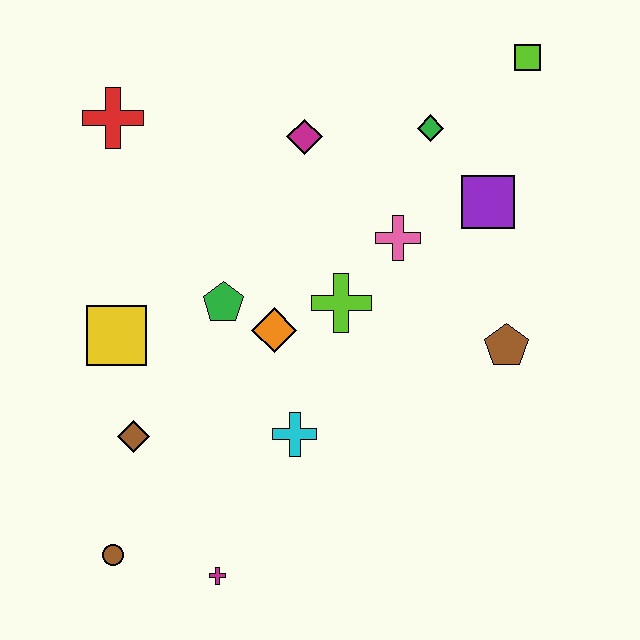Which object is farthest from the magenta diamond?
The brown circle is farthest from the magenta diamond.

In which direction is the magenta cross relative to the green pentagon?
The magenta cross is below the green pentagon.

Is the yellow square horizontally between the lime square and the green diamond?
No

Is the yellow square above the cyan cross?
Yes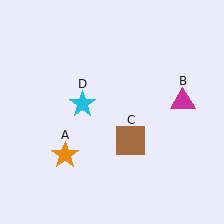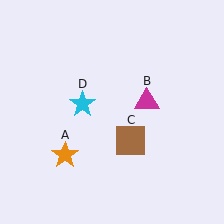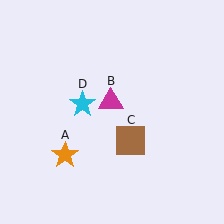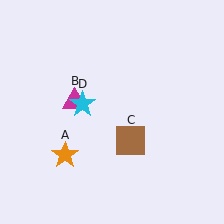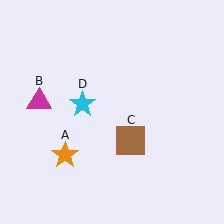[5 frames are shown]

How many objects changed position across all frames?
1 object changed position: magenta triangle (object B).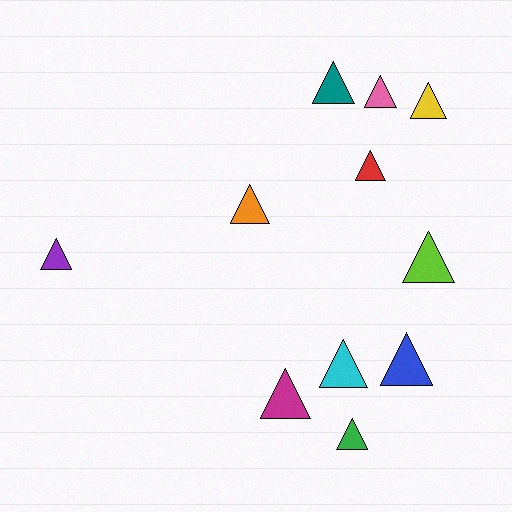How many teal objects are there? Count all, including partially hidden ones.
There is 1 teal object.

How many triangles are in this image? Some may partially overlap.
There are 11 triangles.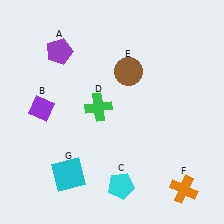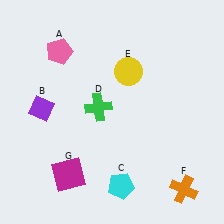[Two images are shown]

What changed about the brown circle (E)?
In Image 1, E is brown. In Image 2, it changed to yellow.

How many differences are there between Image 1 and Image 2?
There are 3 differences between the two images.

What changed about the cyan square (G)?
In Image 1, G is cyan. In Image 2, it changed to magenta.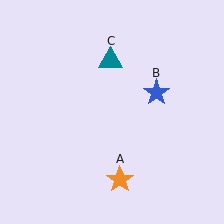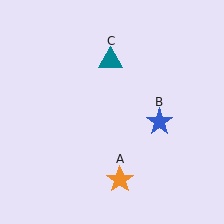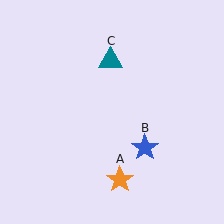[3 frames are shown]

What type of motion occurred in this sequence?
The blue star (object B) rotated clockwise around the center of the scene.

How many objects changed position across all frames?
1 object changed position: blue star (object B).